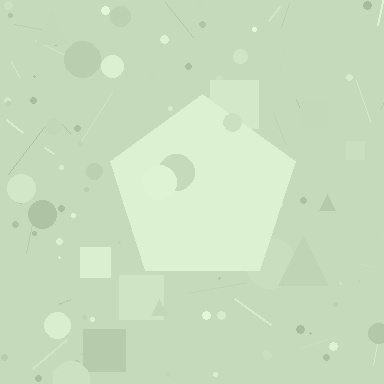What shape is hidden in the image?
A pentagon is hidden in the image.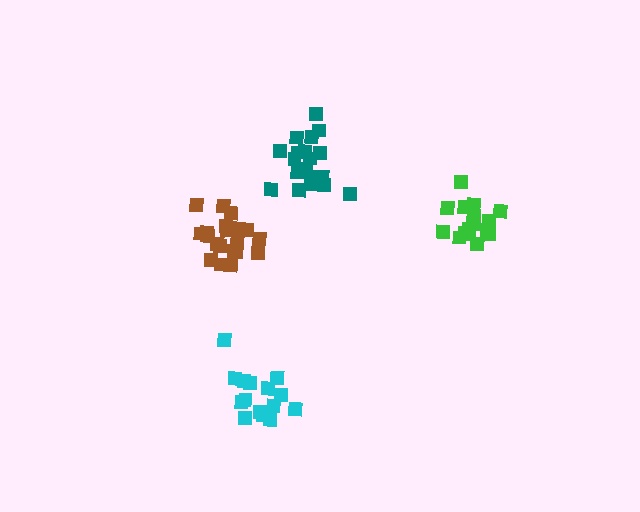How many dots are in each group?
Group 1: 19 dots, Group 2: 21 dots, Group 3: 16 dots, Group 4: 15 dots (71 total).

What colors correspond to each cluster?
The clusters are colored: teal, brown, green, cyan.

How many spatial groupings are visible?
There are 4 spatial groupings.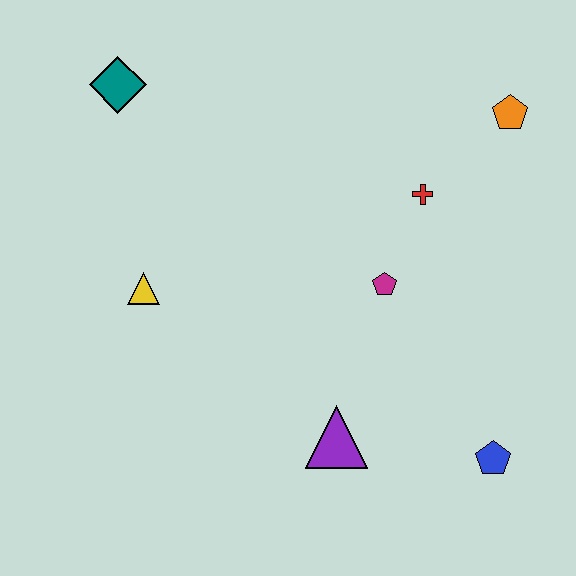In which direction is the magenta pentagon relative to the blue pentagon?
The magenta pentagon is above the blue pentagon.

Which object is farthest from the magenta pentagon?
The teal diamond is farthest from the magenta pentagon.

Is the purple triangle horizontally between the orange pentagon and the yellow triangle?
Yes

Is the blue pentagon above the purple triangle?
No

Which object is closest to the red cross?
The magenta pentagon is closest to the red cross.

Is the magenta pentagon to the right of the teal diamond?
Yes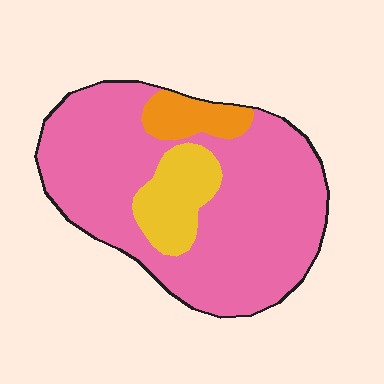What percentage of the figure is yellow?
Yellow takes up less than a quarter of the figure.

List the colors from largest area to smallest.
From largest to smallest: pink, yellow, orange.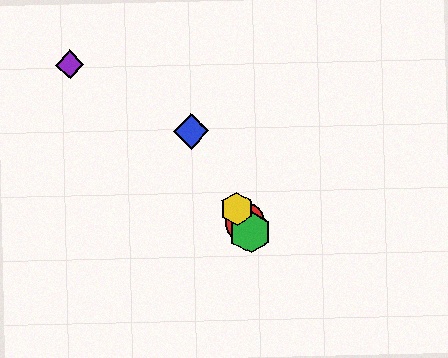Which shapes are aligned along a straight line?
The red circle, the blue diamond, the green hexagon, the yellow hexagon are aligned along a straight line.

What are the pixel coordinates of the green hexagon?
The green hexagon is at (250, 232).